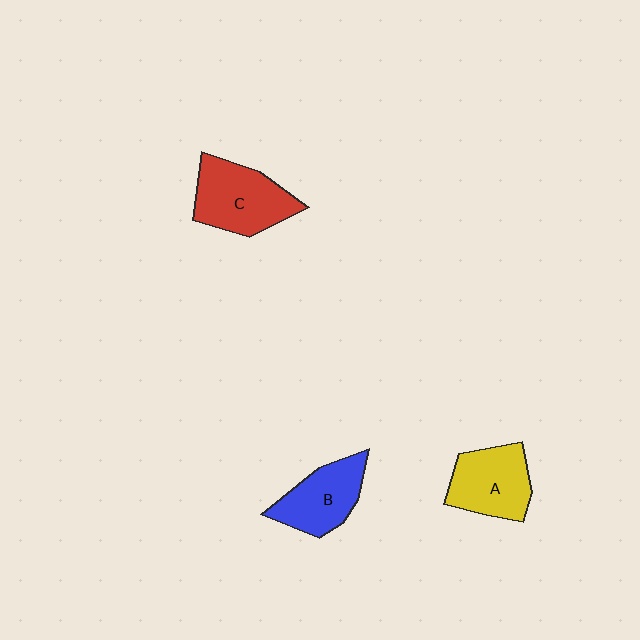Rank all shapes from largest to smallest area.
From largest to smallest: C (red), A (yellow), B (blue).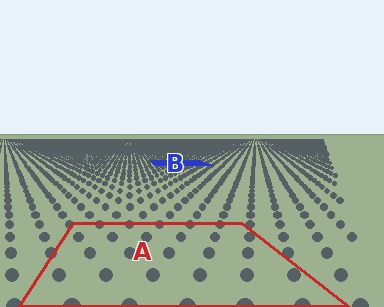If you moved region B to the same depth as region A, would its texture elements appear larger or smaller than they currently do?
They would appear larger. At a closer depth, the same texture elements are projected at a bigger on-screen size.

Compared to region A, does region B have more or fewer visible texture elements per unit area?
Region B has more texture elements per unit area — they are packed more densely because it is farther away.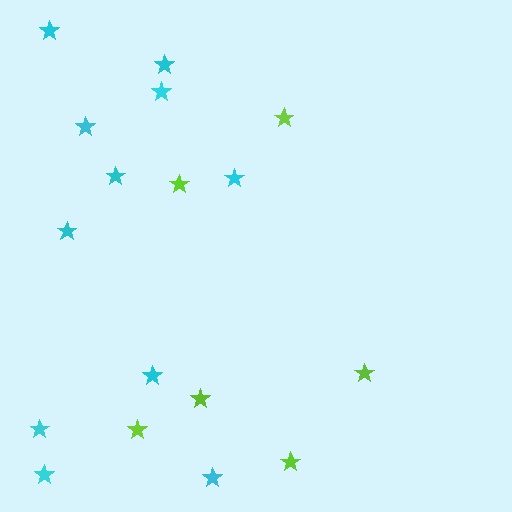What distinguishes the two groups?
There are 2 groups: one group of cyan stars (11) and one group of lime stars (6).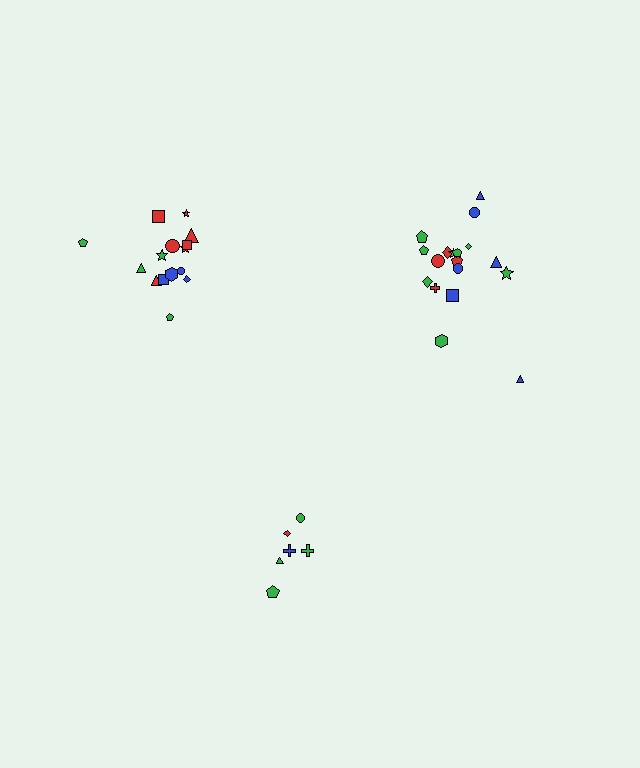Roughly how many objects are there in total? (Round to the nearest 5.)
Roughly 40 objects in total.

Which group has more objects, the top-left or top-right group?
The top-right group.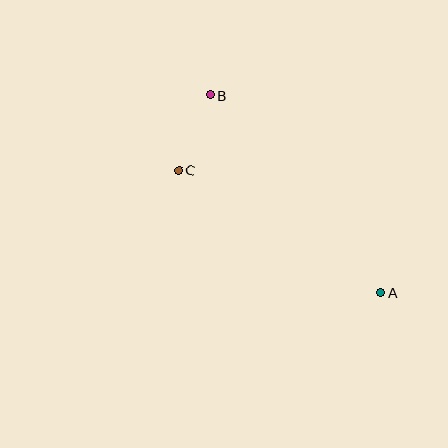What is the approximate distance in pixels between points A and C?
The distance between A and C is approximately 236 pixels.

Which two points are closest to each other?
Points B and C are closest to each other.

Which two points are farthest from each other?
Points A and B are farthest from each other.